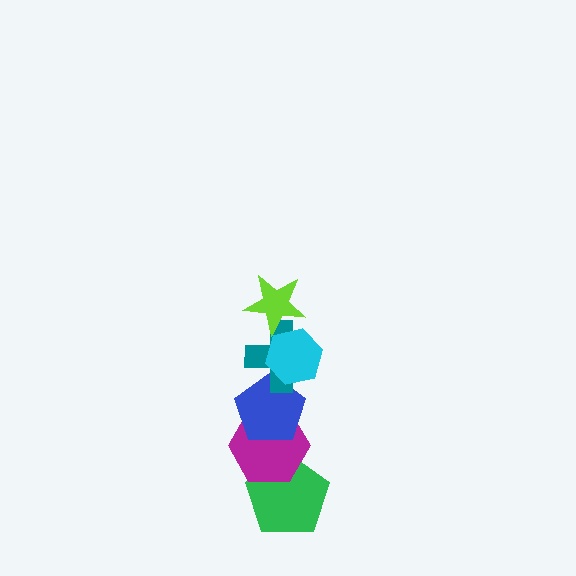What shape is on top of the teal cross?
The cyan hexagon is on top of the teal cross.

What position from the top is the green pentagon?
The green pentagon is 6th from the top.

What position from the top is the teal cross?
The teal cross is 3rd from the top.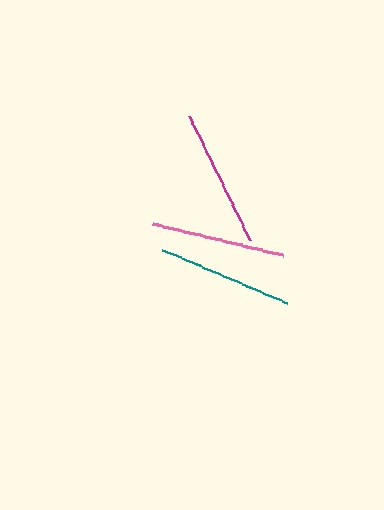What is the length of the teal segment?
The teal segment is approximately 136 pixels long.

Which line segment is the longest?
The magenta line is the longest at approximately 138 pixels.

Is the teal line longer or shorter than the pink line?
The teal line is longer than the pink line.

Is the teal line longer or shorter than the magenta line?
The magenta line is longer than the teal line.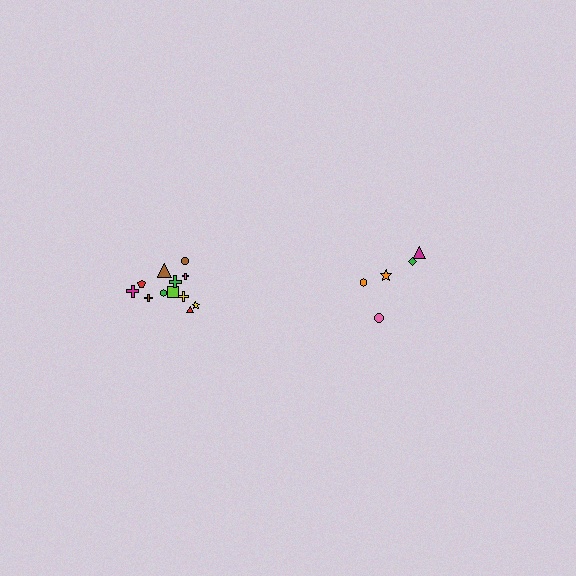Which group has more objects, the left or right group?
The left group.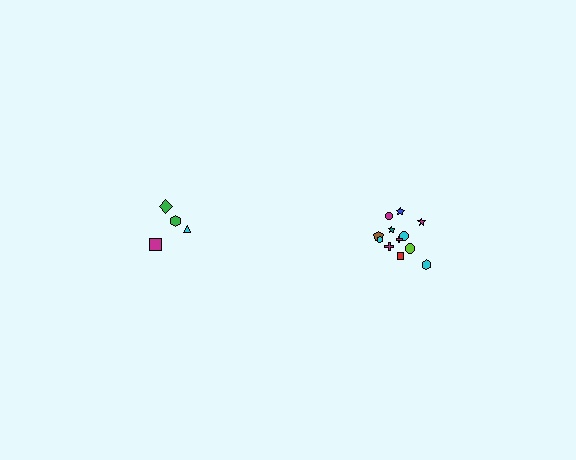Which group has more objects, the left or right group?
The right group.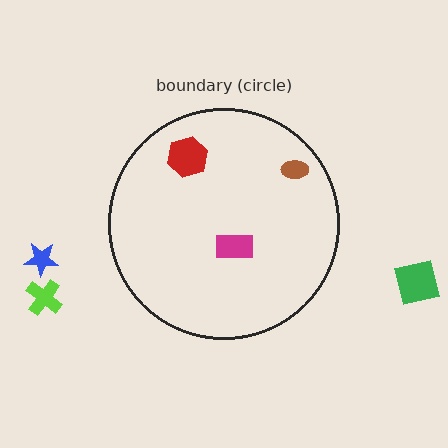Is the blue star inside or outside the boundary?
Outside.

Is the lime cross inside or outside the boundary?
Outside.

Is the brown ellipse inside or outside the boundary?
Inside.